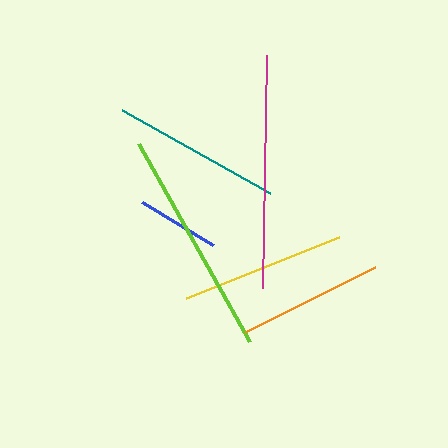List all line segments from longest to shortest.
From longest to shortest: magenta, lime, teal, yellow, orange, blue.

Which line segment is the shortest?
The blue line is the shortest at approximately 84 pixels.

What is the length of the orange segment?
The orange segment is approximately 145 pixels long.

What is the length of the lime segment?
The lime segment is approximately 227 pixels long.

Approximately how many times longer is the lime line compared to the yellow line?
The lime line is approximately 1.4 times the length of the yellow line.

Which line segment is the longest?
The magenta line is the longest at approximately 233 pixels.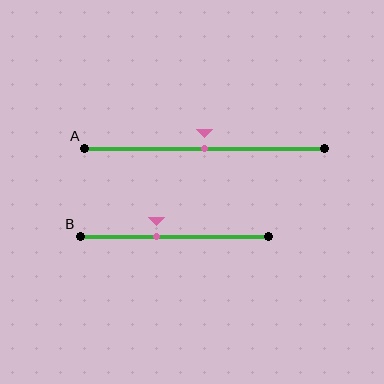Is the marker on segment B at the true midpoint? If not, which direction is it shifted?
No, the marker on segment B is shifted to the left by about 9% of the segment length.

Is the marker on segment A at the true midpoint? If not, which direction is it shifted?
Yes, the marker on segment A is at the true midpoint.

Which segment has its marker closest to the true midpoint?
Segment A has its marker closest to the true midpoint.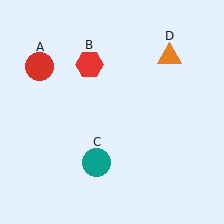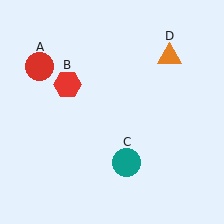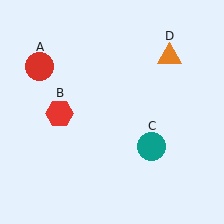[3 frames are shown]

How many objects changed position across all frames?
2 objects changed position: red hexagon (object B), teal circle (object C).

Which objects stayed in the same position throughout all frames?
Red circle (object A) and orange triangle (object D) remained stationary.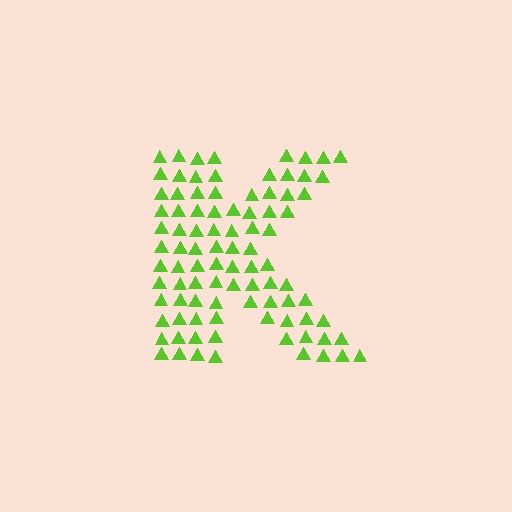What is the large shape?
The large shape is the letter K.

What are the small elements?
The small elements are triangles.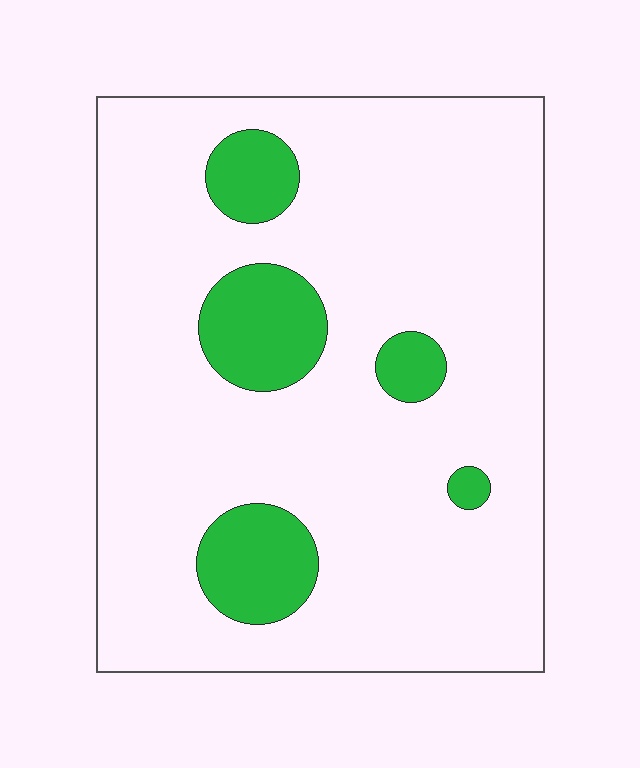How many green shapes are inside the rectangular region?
5.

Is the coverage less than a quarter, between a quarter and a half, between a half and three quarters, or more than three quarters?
Less than a quarter.